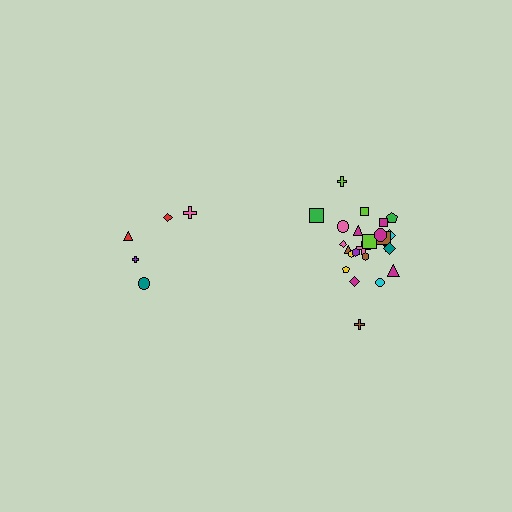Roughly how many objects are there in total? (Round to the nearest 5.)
Roughly 30 objects in total.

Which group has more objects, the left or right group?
The right group.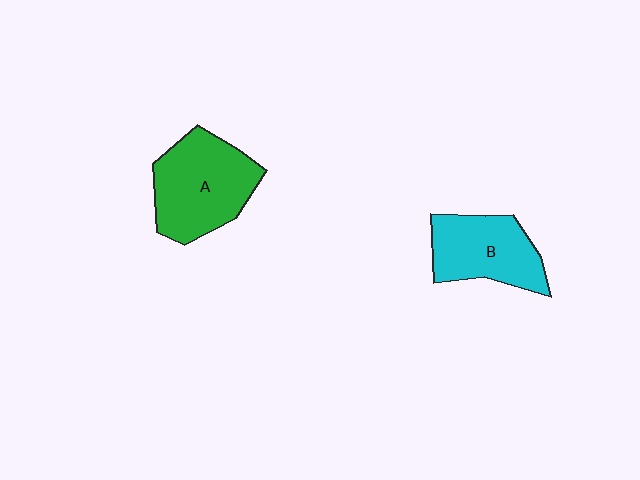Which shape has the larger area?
Shape A (green).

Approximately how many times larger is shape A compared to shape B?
Approximately 1.2 times.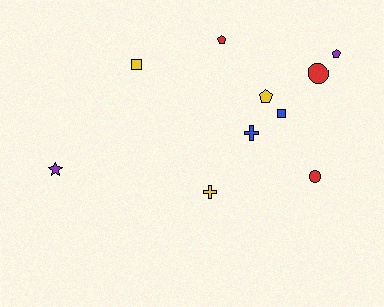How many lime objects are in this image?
There are no lime objects.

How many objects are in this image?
There are 10 objects.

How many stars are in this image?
There is 1 star.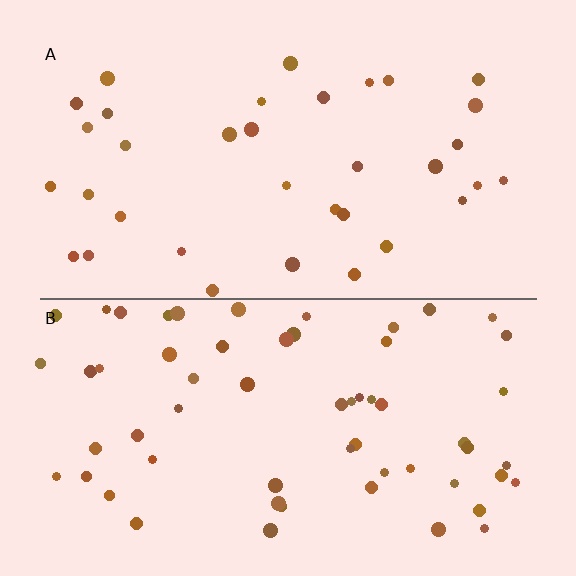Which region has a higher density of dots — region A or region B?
B (the bottom).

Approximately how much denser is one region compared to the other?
Approximately 1.8× — region B over region A.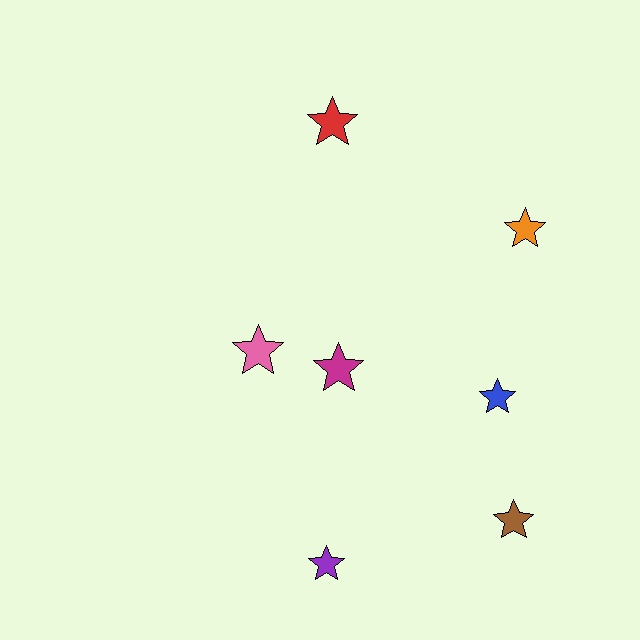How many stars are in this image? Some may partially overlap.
There are 7 stars.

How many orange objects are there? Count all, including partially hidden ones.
There is 1 orange object.